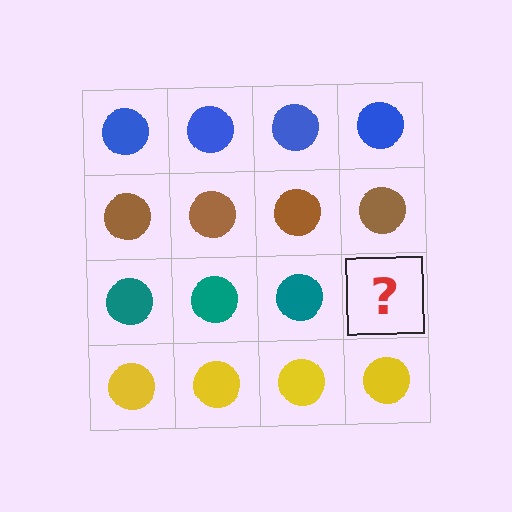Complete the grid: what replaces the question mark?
The question mark should be replaced with a teal circle.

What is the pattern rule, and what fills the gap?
The rule is that each row has a consistent color. The gap should be filled with a teal circle.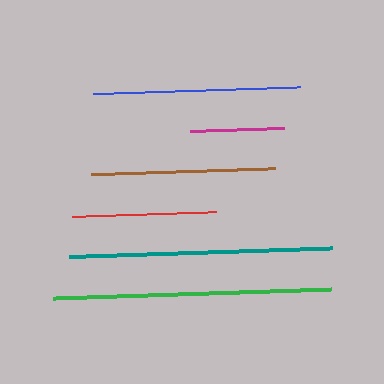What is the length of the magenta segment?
The magenta segment is approximately 94 pixels long.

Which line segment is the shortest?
The magenta line is the shortest at approximately 94 pixels.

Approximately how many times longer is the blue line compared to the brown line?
The blue line is approximately 1.1 times the length of the brown line.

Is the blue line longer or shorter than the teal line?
The teal line is longer than the blue line.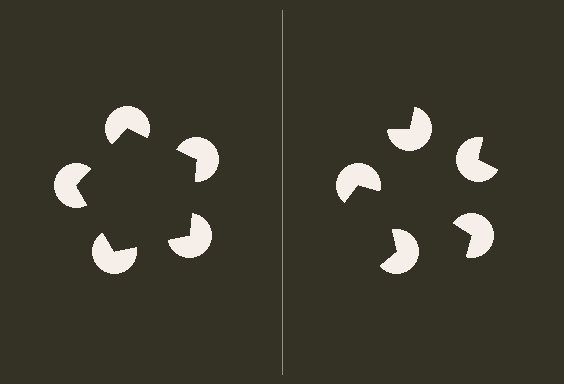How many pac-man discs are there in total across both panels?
10 — 5 on each side.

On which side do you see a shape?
An illusory pentagon appears on the left side. On the right side the wedge cuts are rotated, so no coherent shape forms.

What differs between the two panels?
The pac-man discs are positioned identically on both sides; only the wedge orientations differ. On the left they align to a pentagon; on the right they are misaligned.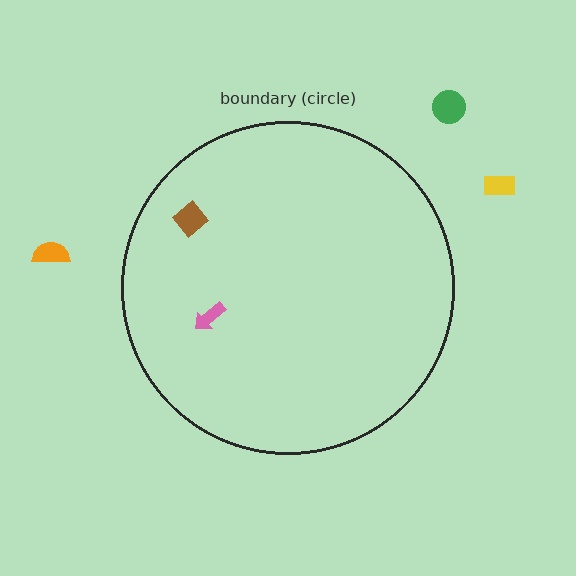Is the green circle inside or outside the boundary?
Outside.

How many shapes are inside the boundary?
2 inside, 3 outside.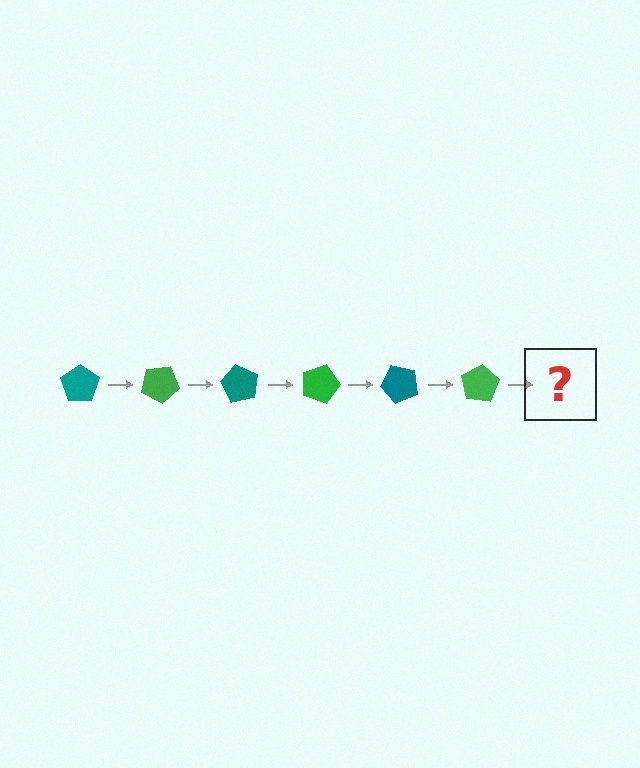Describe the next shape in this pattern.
It should be a teal pentagon, rotated 180 degrees from the start.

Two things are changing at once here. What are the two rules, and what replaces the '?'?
The two rules are that it rotates 30 degrees each step and the color cycles through teal and green. The '?' should be a teal pentagon, rotated 180 degrees from the start.